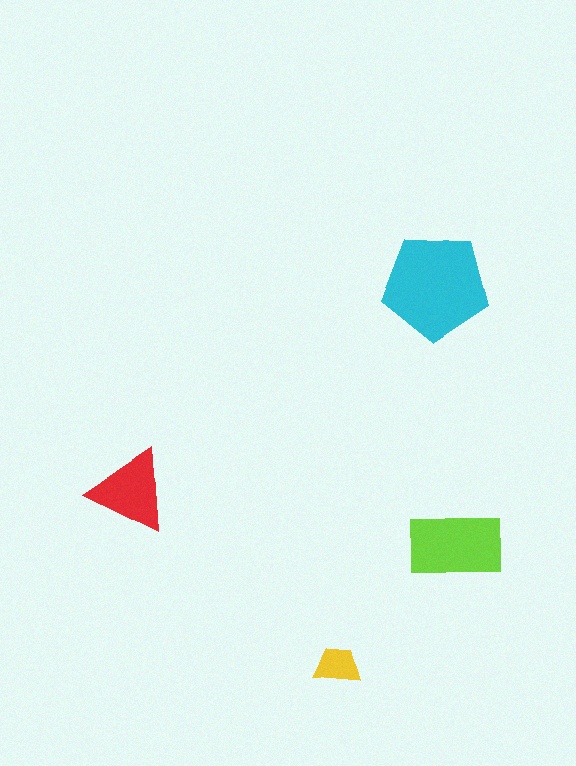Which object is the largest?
The cyan pentagon.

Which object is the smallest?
The yellow trapezoid.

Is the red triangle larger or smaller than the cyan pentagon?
Smaller.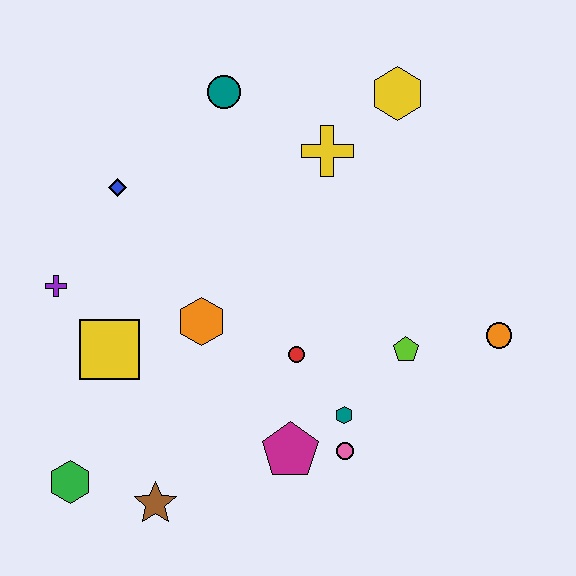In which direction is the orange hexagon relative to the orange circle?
The orange hexagon is to the left of the orange circle.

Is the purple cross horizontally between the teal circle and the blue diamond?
No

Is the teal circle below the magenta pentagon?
No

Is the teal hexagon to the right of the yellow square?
Yes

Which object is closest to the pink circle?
The teal hexagon is closest to the pink circle.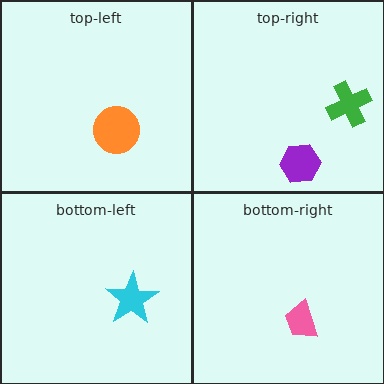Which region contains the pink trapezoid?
The bottom-right region.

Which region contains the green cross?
The top-right region.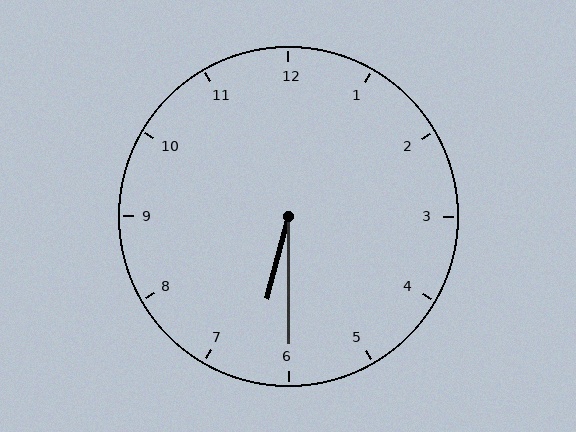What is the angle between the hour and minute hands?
Approximately 15 degrees.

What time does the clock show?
6:30.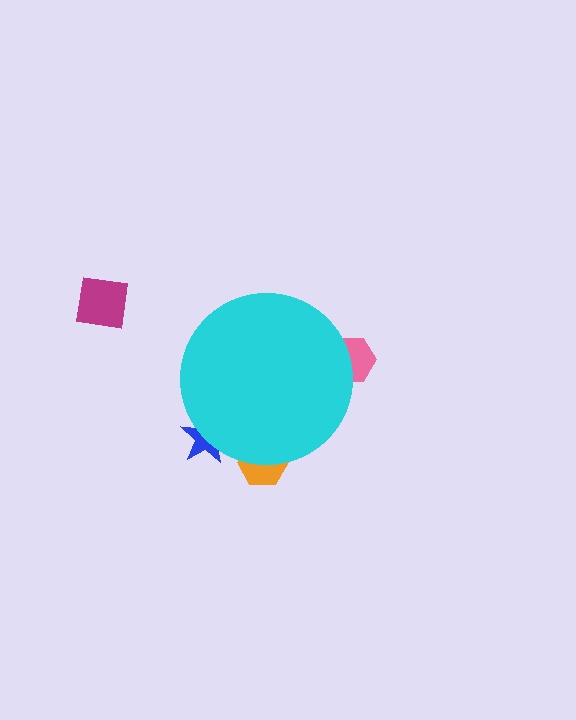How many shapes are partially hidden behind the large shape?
3 shapes are partially hidden.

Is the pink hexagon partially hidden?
Yes, the pink hexagon is partially hidden behind the cyan circle.